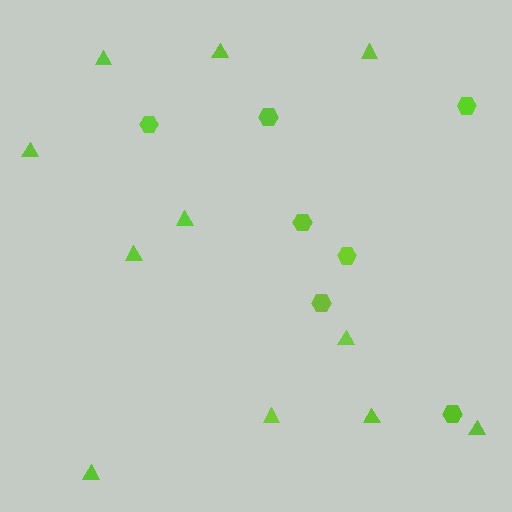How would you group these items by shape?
There are 2 groups: one group of hexagons (7) and one group of triangles (11).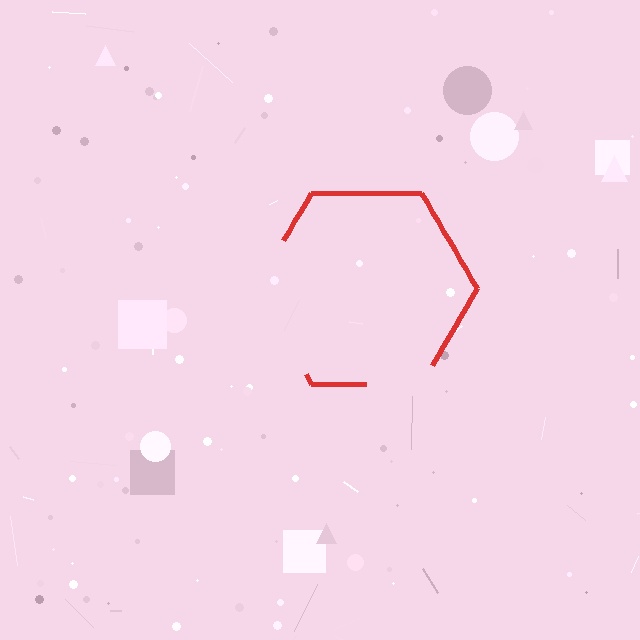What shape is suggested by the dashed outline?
The dashed outline suggests a hexagon.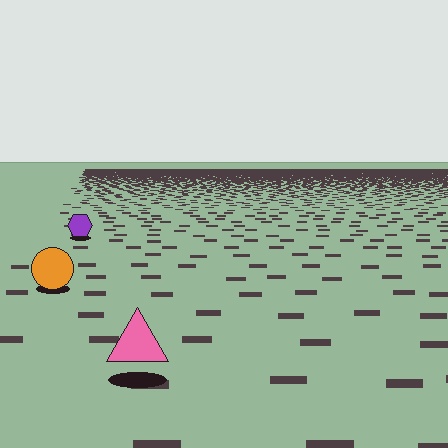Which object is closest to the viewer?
The pink triangle is closest. The texture marks near it are larger and more spread out.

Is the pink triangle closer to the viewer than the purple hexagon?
Yes. The pink triangle is closer — you can tell from the texture gradient: the ground texture is coarser near it.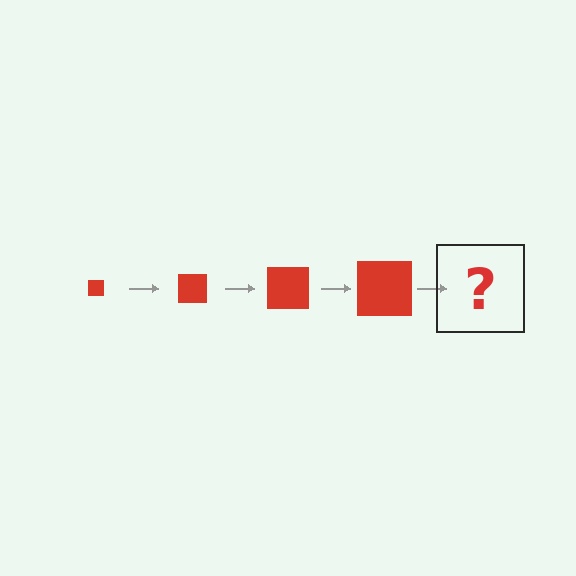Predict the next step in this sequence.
The next step is a red square, larger than the previous one.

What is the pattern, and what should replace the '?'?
The pattern is that the square gets progressively larger each step. The '?' should be a red square, larger than the previous one.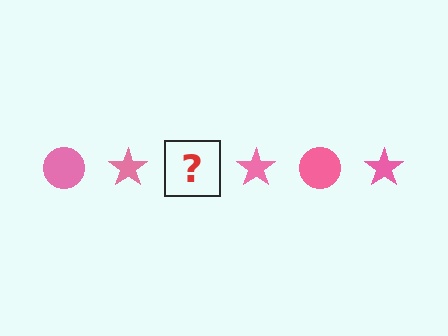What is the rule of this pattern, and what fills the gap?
The rule is that the pattern cycles through circle, star shapes in pink. The gap should be filled with a pink circle.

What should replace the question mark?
The question mark should be replaced with a pink circle.